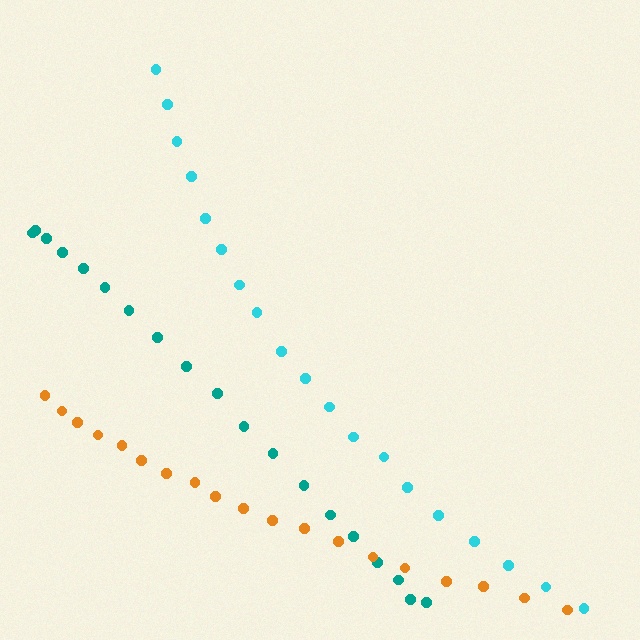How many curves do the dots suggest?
There are 3 distinct paths.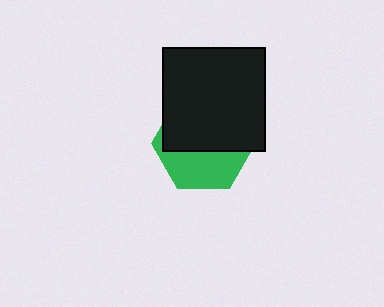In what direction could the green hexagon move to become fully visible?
The green hexagon could move down. That would shift it out from behind the black square entirely.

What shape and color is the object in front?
The object in front is a black square.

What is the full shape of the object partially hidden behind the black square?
The partially hidden object is a green hexagon.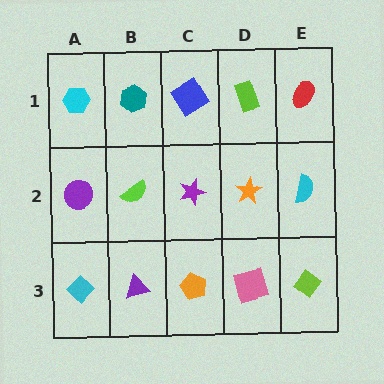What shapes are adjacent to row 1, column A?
A purple circle (row 2, column A), a teal hexagon (row 1, column B).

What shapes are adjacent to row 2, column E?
A red ellipse (row 1, column E), a lime diamond (row 3, column E), an orange star (row 2, column D).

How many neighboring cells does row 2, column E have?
3.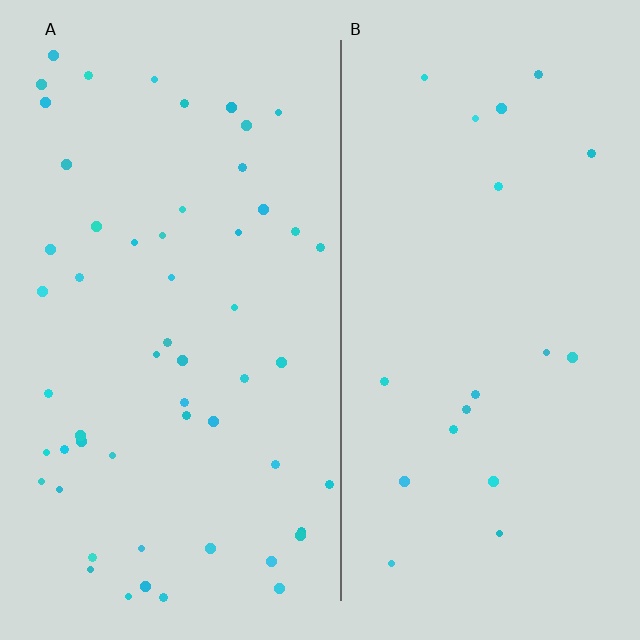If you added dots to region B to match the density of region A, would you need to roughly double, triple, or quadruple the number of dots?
Approximately triple.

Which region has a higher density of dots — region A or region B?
A (the left).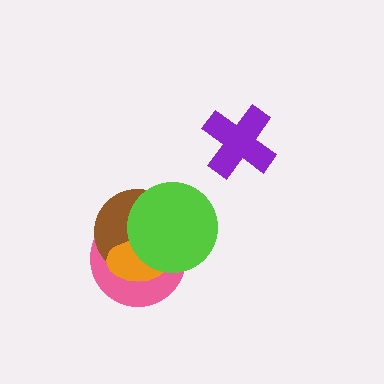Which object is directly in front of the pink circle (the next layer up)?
The brown circle is directly in front of the pink circle.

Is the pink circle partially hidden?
Yes, it is partially covered by another shape.